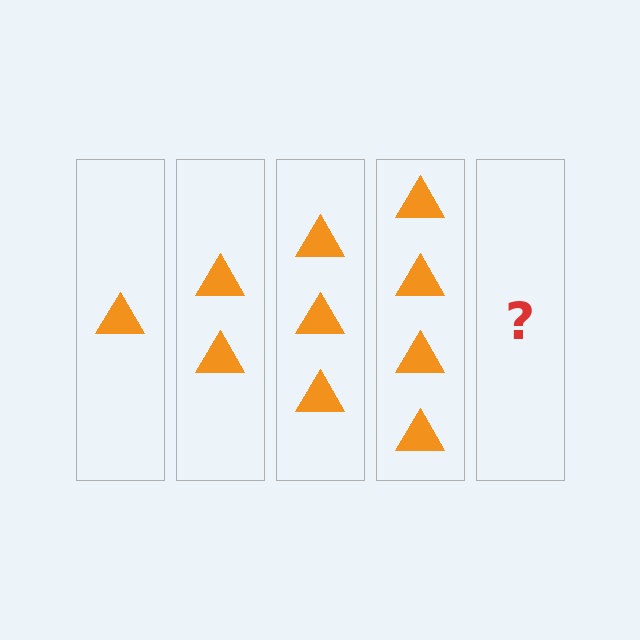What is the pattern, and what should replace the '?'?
The pattern is that each step adds one more triangle. The '?' should be 5 triangles.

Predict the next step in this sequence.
The next step is 5 triangles.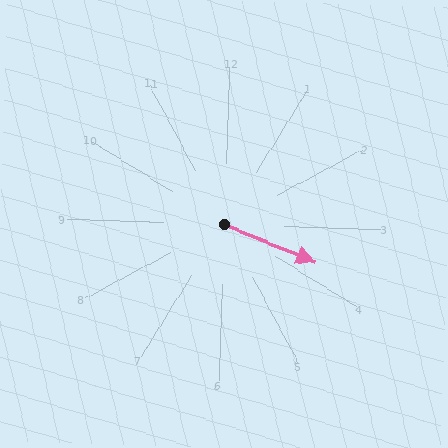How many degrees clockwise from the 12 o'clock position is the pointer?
Approximately 111 degrees.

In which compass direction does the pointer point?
East.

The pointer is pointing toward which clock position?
Roughly 4 o'clock.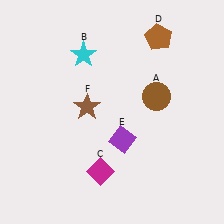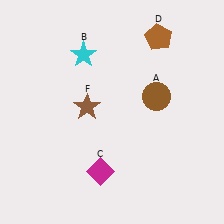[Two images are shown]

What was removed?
The purple diamond (E) was removed in Image 2.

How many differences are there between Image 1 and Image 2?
There is 1 difference between the two images.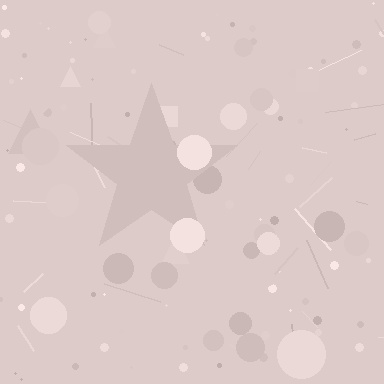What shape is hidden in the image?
A star is hidden in the image.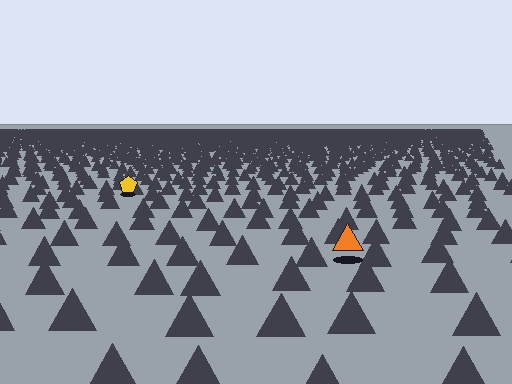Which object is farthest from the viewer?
The yellow pentagon is farthest from the viewer. It appears smaller and the ground texture around it is denser.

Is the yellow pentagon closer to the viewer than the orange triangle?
No. The orange triangle is closer — you can tell from the texture gradient: the ground texture is coarser near it.